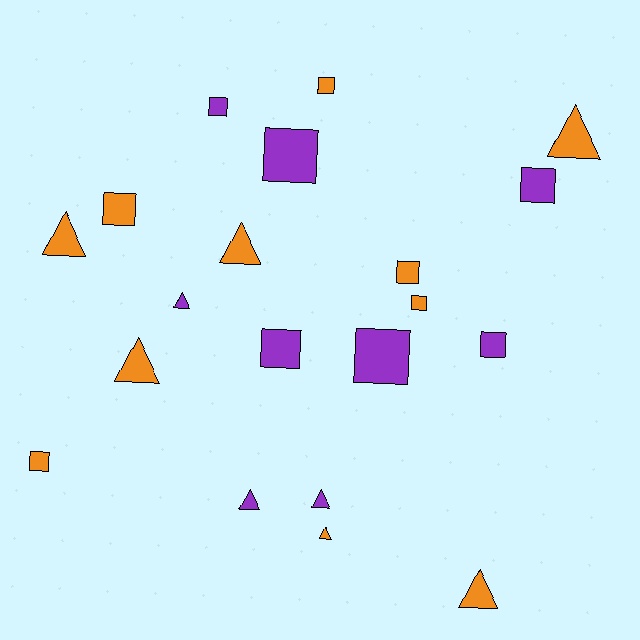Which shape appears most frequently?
Square, with 11 objects.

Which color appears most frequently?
Orange, with 11 objects.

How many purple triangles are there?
There are 3 purple triangles.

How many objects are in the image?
There are 20 objects.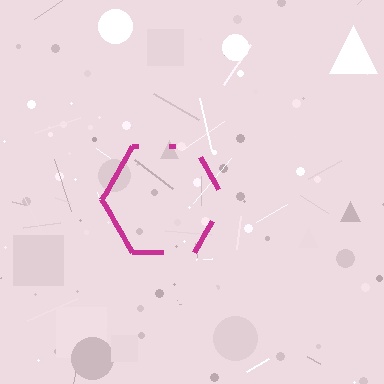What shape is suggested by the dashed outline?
The dashed outline suggests a hexagon.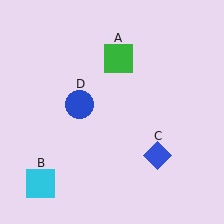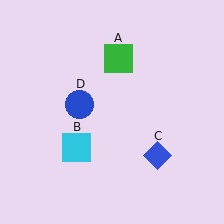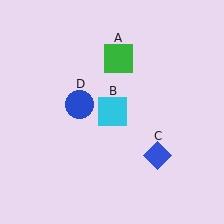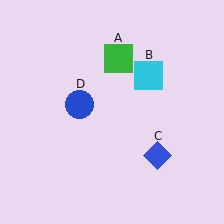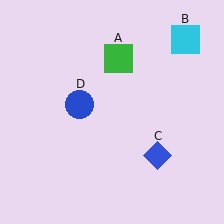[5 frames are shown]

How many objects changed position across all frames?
1 object changed position: cyan square (object B).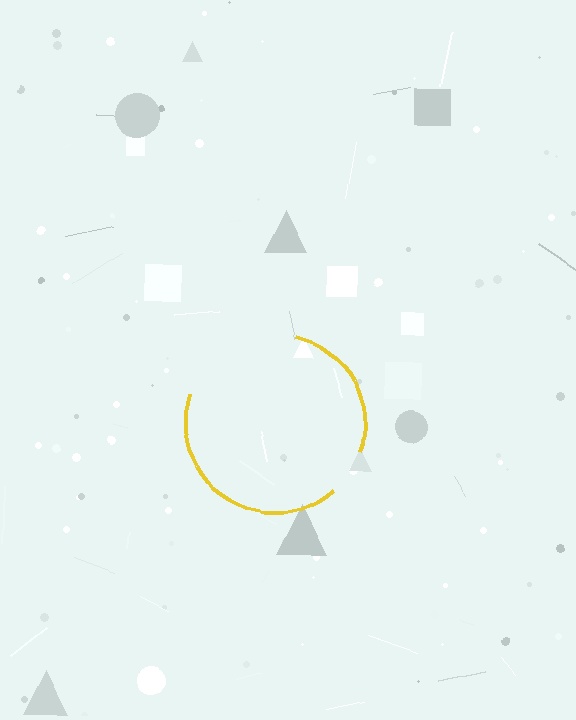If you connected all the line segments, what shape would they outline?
They would outline a circle.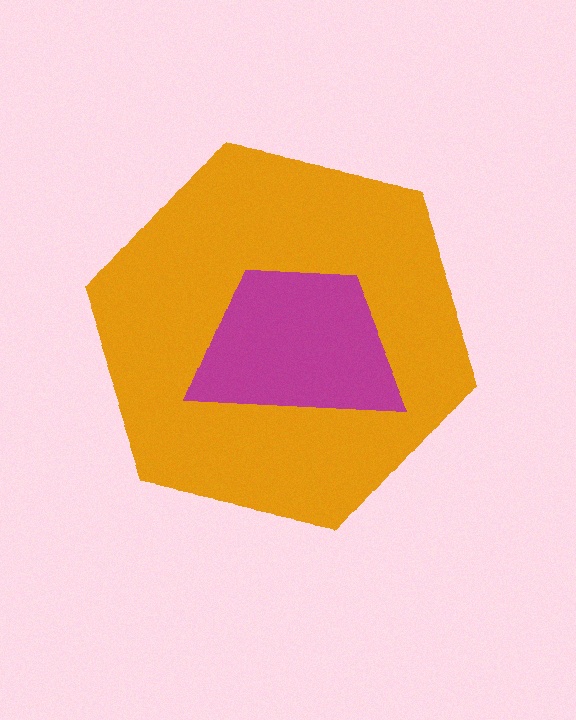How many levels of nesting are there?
2.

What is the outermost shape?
The orange hexagon.